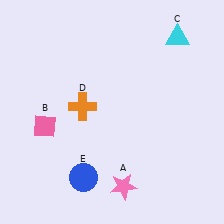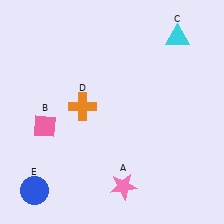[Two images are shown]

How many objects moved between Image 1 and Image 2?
1 object moved between the two images.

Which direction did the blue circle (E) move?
The blue circle (E) moved left.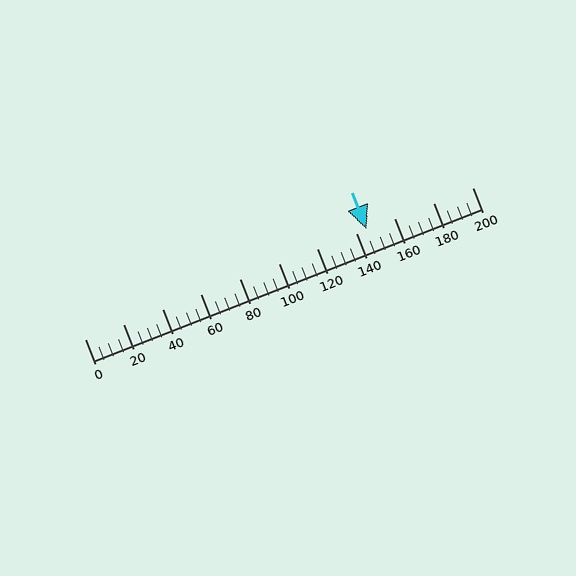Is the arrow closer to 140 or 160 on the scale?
The arrow is closer to 140.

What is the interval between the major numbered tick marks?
The major tick marks are spaced 20 units apart.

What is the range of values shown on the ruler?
The ruler shows values from 0 to 200.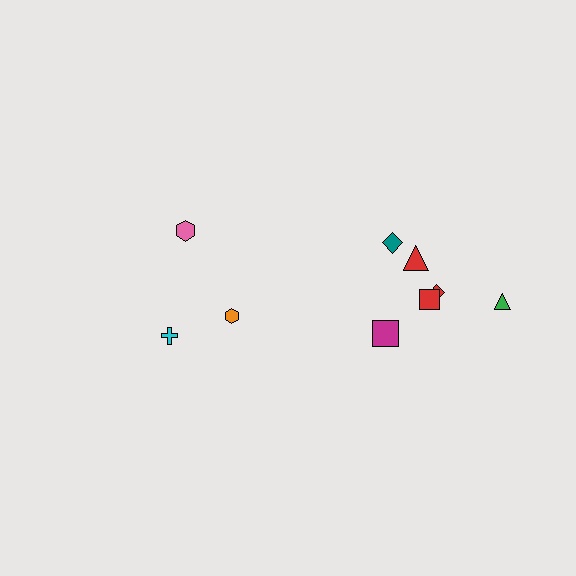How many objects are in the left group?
There are 3 objects.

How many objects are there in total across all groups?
There are 9 objects.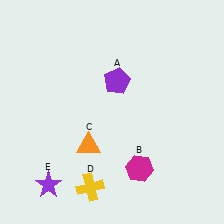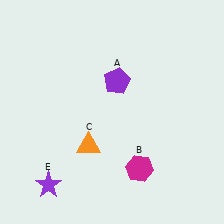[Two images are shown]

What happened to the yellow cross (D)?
The yellow cross (D) was removed in Image 2. It was in the bottom-left area of Image 1.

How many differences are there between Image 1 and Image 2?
There is 1 difference between the two images.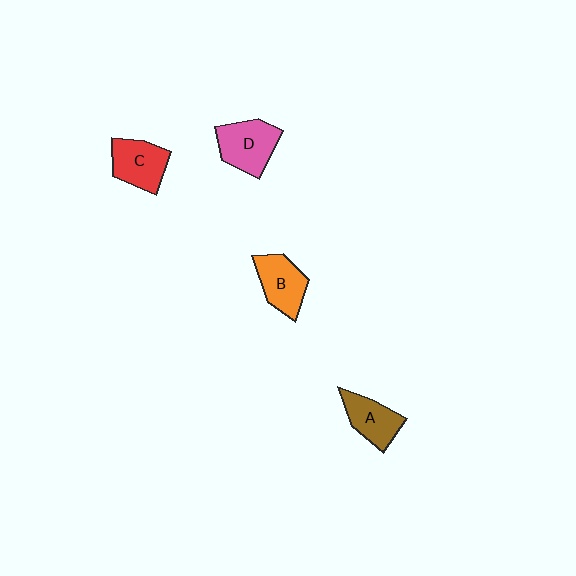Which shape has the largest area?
Shape D (pink).